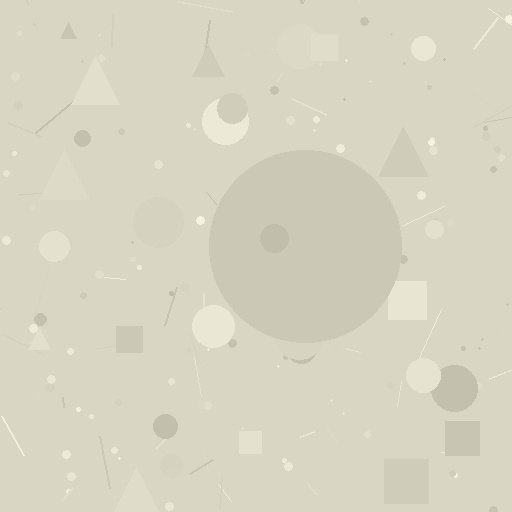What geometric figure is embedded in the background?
A circle is embedded in the background.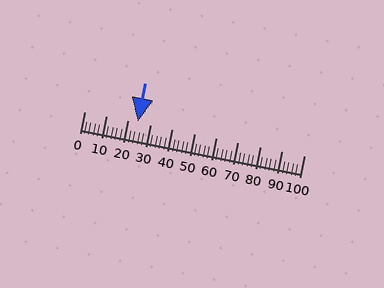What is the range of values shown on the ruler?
The ruler shows values from 0 to 100.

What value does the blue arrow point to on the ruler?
The blue arrow points to approximately 24.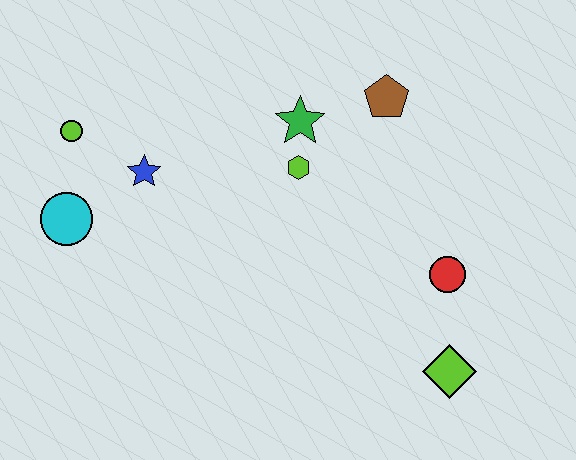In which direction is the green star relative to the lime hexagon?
The green star is above the lime hexagon.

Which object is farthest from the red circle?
The lime circle is farthest from the red circle.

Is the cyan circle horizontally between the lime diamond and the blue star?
No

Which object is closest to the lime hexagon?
The green star is closest to the lime hexagon.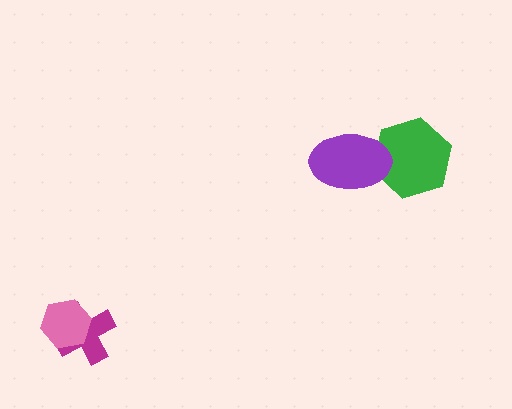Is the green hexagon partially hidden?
Yes, it is partially covered by another shape.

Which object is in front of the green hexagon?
The purple ellipse is in front of the green hexagon.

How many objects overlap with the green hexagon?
1 object overlaps with the green hexagon.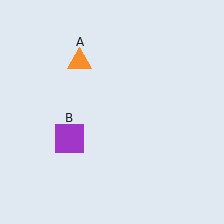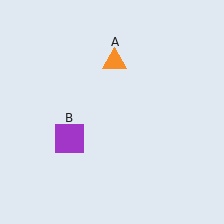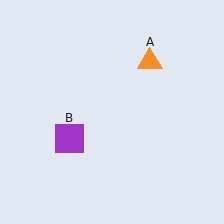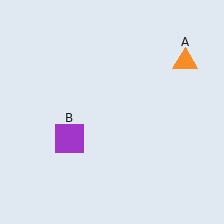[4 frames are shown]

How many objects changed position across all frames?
1 object changed position: orange triangle (object A).